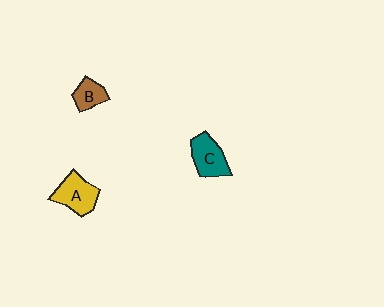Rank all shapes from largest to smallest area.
From largest to smallest: A (yellow), C (teal), B (brown).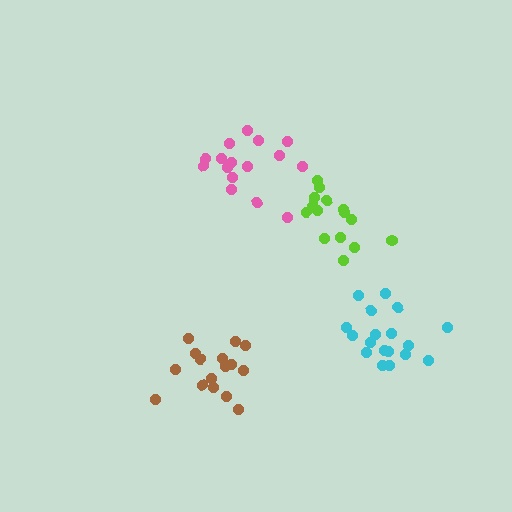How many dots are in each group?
Group 1: 16 dots, Group 2: 18 dots, Group 3: 15 dots, Group 4: 16 dots (65 total).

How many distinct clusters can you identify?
There are 4 distinct clusters.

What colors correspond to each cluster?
The clusters are colored: pink, cyan, lime, brown.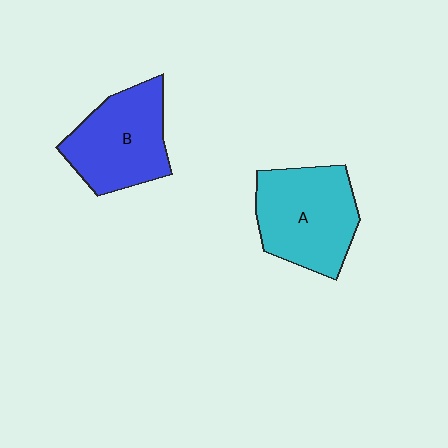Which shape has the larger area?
Shape A (cyan).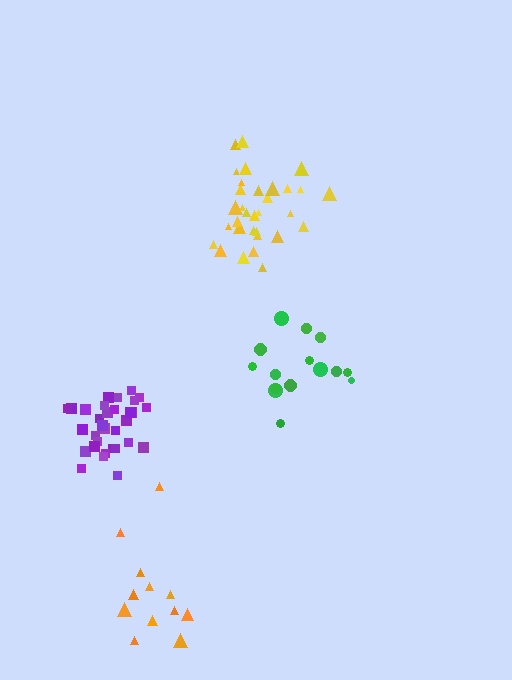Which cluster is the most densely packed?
Purple.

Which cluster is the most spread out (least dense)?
Orange.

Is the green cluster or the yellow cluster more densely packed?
Yellow.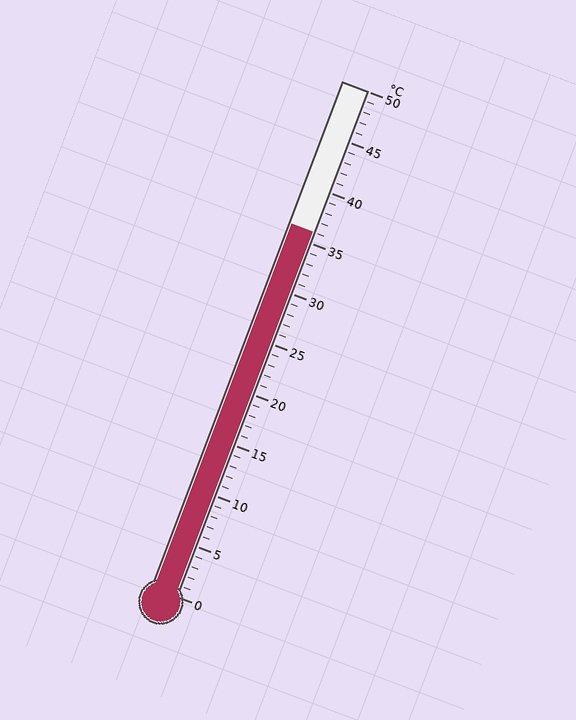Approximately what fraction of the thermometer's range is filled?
The thermometer is filled to approximately 70% of its range.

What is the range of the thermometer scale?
The thermometer scale ranges from 0°C to 50°C.